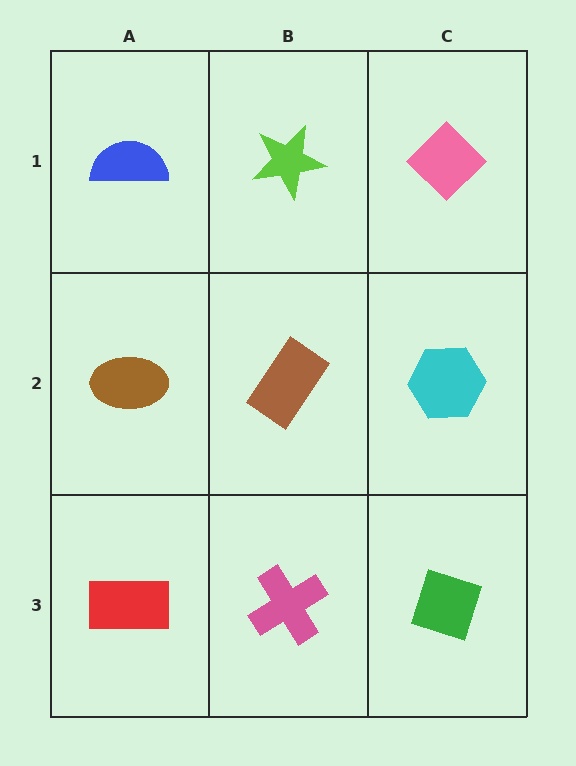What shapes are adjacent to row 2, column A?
A blue semicircle (row 1, column A), a red rectangle (row 3, column A), a brown rectangle (row 2, column B).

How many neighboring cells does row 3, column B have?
3.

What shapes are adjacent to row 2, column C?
A pink diamond (row 1, column C), a green diamond (row 3, column C), a brown rectangle (row 2, column B).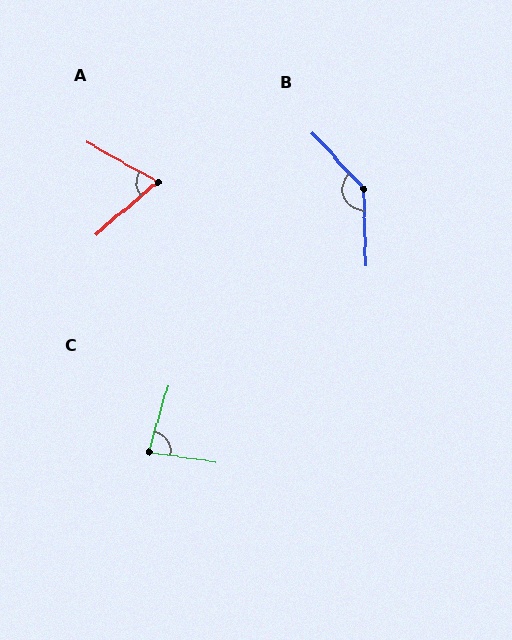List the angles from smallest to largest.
A (69°), C (82°), B (139°).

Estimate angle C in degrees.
Approximately 82 degrees.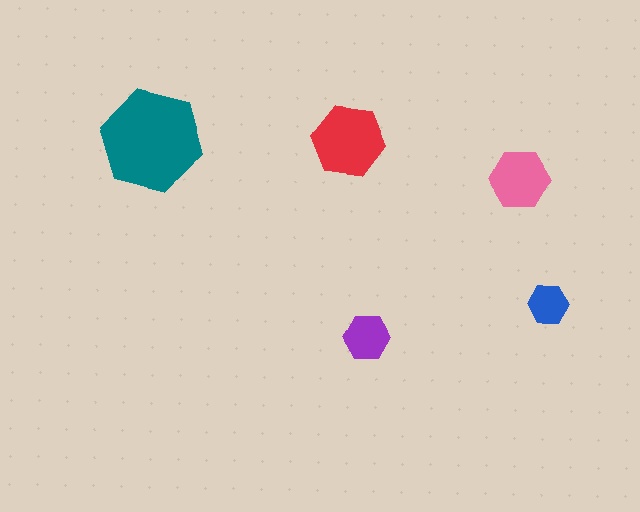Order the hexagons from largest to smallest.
the teal one, the red one, the pink one, the purple one, the blue one.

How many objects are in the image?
There are 5 objects in the image.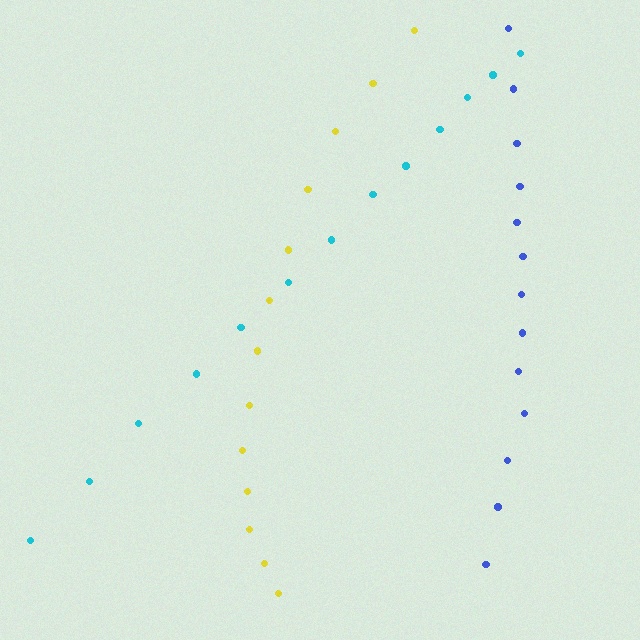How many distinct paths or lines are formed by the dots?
There are 3 distinct paths.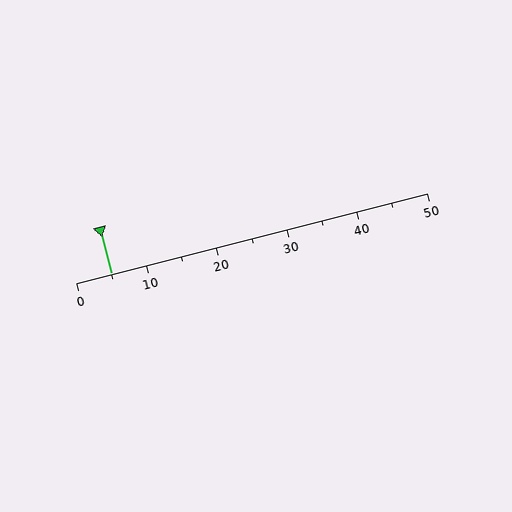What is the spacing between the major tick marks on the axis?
The major ticks are spaced 10 apart.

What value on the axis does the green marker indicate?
The marker indicates approximately 5.